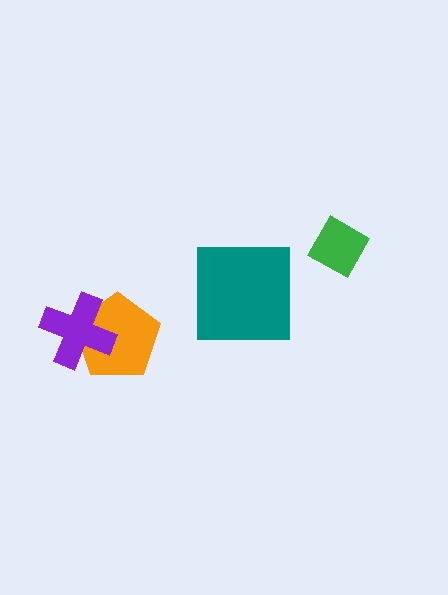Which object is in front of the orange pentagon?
The purple cross is in front of the orange pentagon.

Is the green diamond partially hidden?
No, no other shape covers it.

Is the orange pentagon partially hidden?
Yes, it is partially covered by another shape.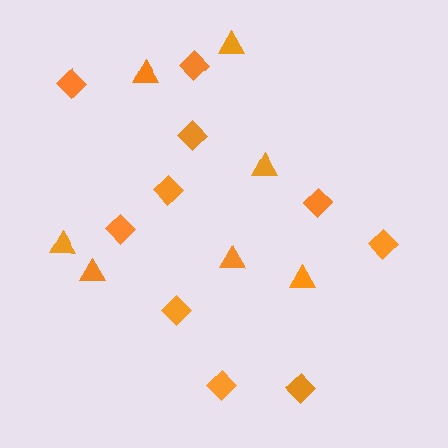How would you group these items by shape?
There are 2 groups: one group of triangles (7) and one group of diamonds (10).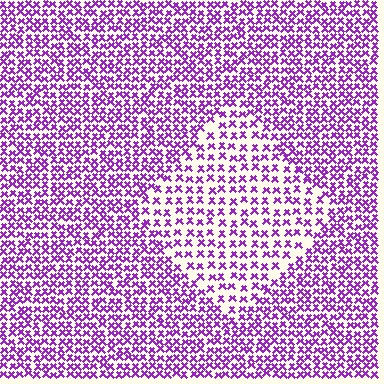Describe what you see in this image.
The image contains small purple elements arranged at two different densities. A diamond-shaped region is visible where the elements are less densely packed than the surrounding area.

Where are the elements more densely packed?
The elements are more densely packed outside the diamond boundary.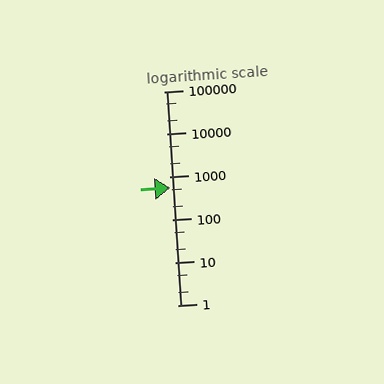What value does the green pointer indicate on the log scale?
The pointer indicates approximately 550.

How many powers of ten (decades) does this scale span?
The scale spans 5 decades, from 1 to 100000.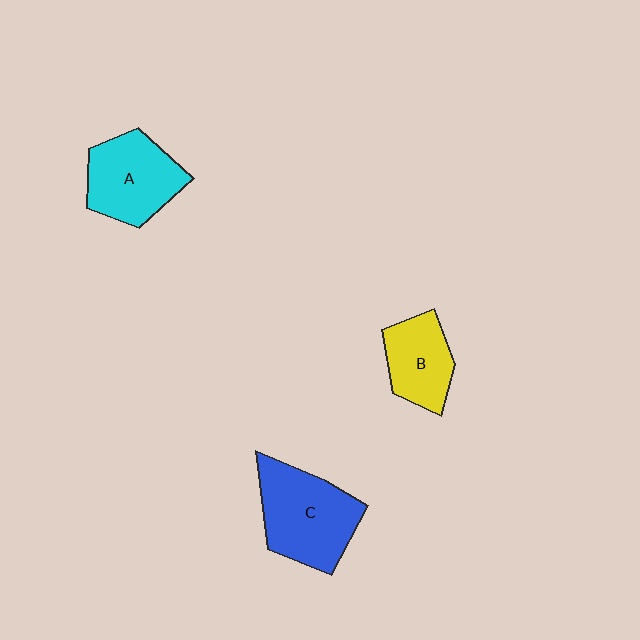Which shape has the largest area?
Shape C (blue).